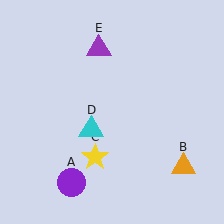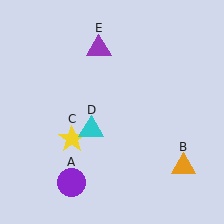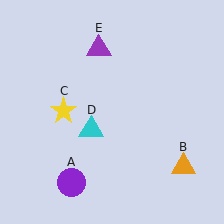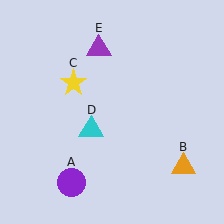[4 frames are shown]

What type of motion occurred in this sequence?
The yellow star (object C) rotated clockwise around the center of the scene.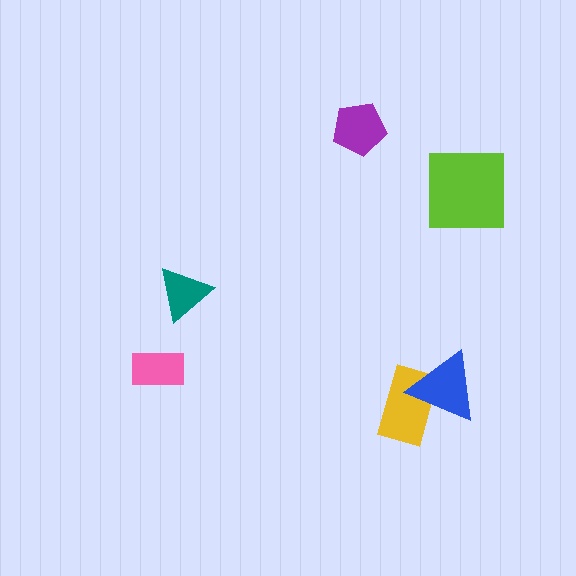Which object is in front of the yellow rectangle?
The blue triangle is in front of the yellow rectangle.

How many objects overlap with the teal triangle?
0 objects overlap with the teal triangle.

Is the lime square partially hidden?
No, no other shape covers it.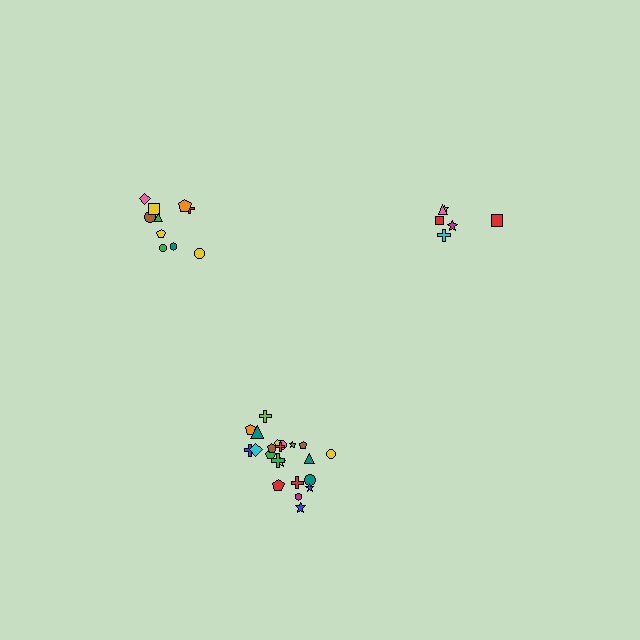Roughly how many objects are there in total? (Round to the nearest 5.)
Roughly 40 objects in total.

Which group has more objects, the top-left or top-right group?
The top-left group.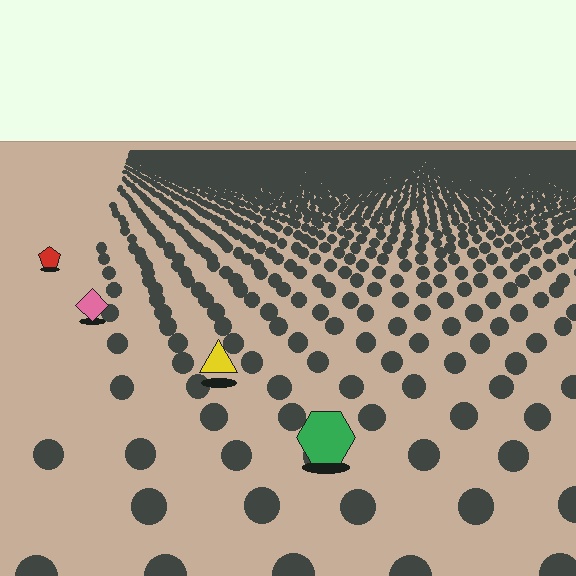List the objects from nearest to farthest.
From nearest to farthest: the green hexagon, the yellow triangle, the pink diamond, the red pentagon.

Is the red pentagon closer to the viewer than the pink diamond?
No. The pink diamond is closer — you can tell from the texture gradient: the ground texture is coarser near it.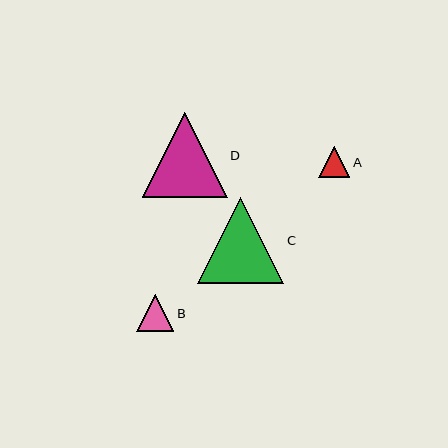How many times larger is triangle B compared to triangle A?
Triangle B is approximately 1.2 times the size of triangle A.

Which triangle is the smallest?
Triangle A is the smallest with a size of approximately 31 pixels.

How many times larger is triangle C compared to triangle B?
Triangle C is approximately 2.3 times the size of triangle B.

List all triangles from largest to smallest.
From largest to smallest: C, D, B, A.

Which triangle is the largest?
Triangle C is the largest with a size of approximately 86 pixels.